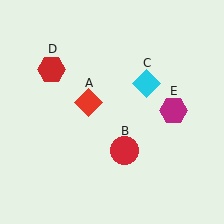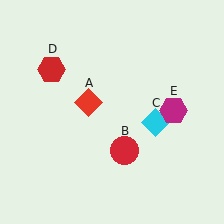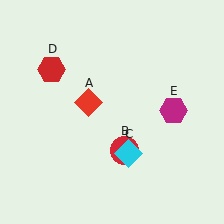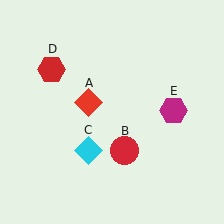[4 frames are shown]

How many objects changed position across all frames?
1 object changed position: cyan diamond (object C).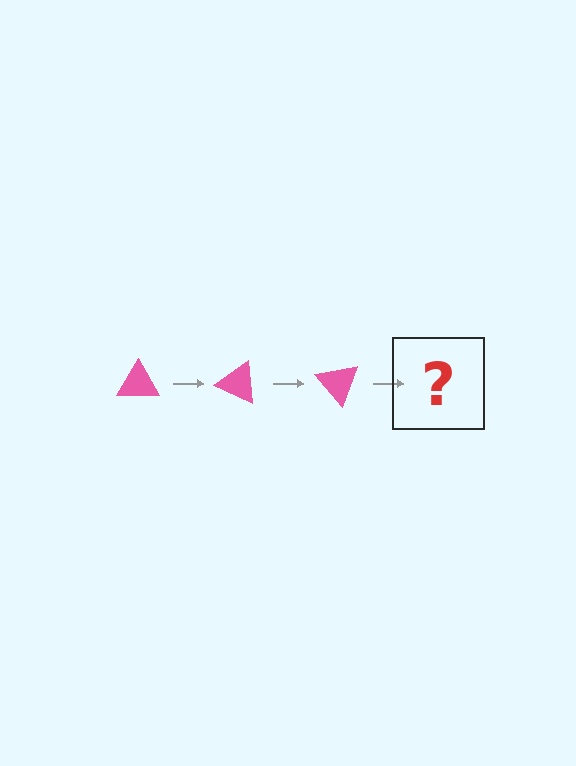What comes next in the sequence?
The next element should be a pink triangle rotated 75 degrees.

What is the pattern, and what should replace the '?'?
The pattern is that the triangle rotates 25 degrees each step. The '?' should be a pink triangle rotated 75 degrees.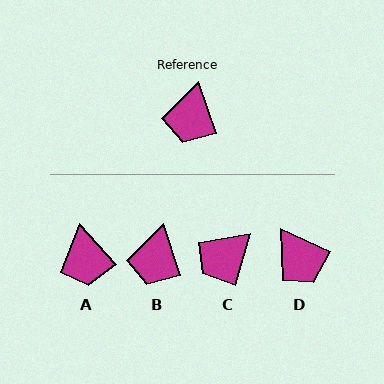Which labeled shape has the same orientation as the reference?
B.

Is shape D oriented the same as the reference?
No, it is off by about 47 degrees.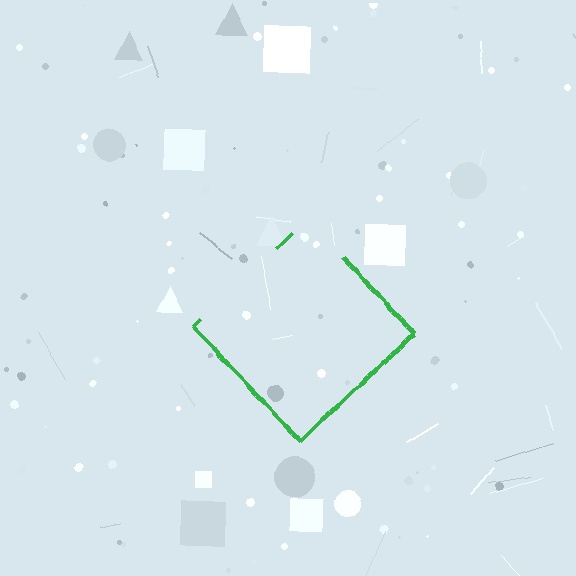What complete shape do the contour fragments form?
The contour fragments form a diamond.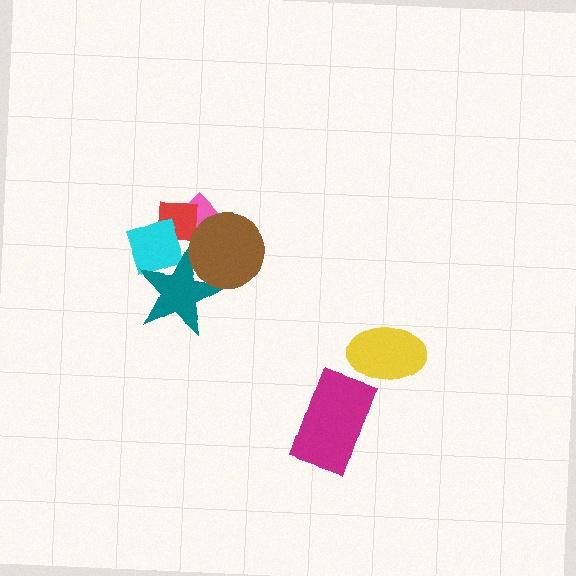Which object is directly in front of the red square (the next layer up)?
The cyan diamond is directly in front of the red square.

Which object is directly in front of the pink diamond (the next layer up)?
The red square is directly in front of the pink diamond.